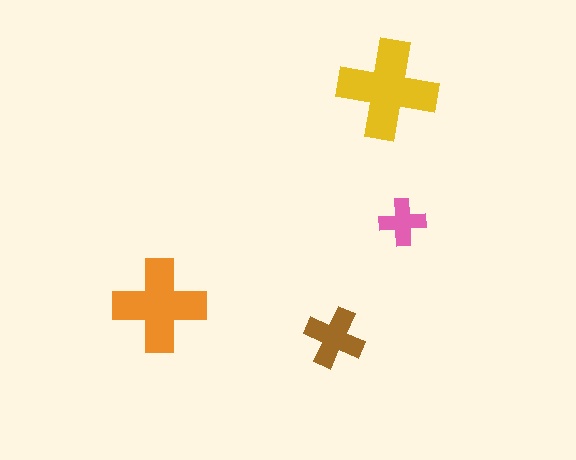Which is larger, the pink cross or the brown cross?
The brown one.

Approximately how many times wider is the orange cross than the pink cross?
About 2 times wider.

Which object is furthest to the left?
The orange cross is leftmost.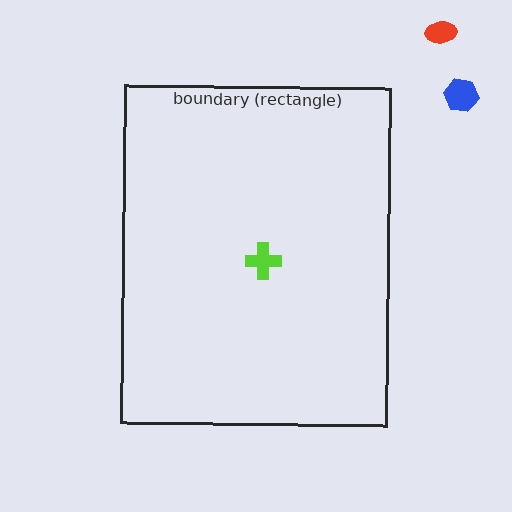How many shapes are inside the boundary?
1 inside, 2 outside.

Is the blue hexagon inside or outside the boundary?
Outside.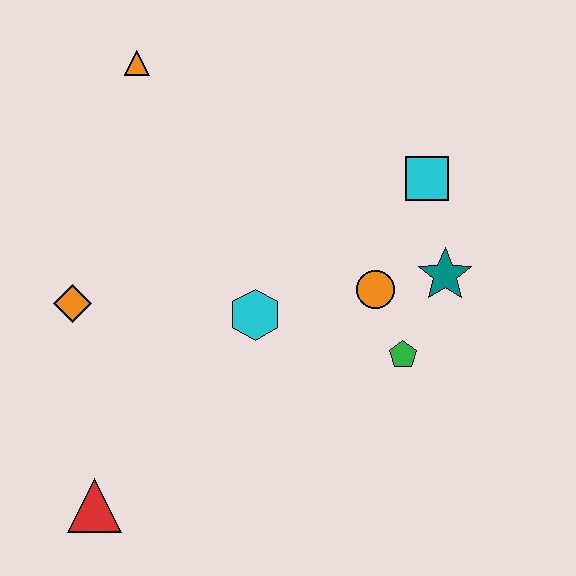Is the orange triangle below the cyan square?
No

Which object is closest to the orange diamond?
The cyan hexagon is closest to the orange diamond.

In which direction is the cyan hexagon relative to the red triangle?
The cyan hexagon is above the red triangle.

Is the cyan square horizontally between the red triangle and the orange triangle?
No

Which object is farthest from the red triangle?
The cyan square is farthest from the red triangle.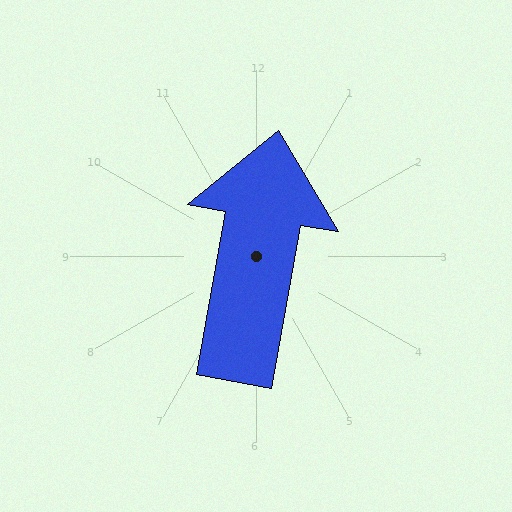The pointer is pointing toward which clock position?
Roughly 12 o'clock.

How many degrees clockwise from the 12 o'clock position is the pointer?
Approximately 10 degrees.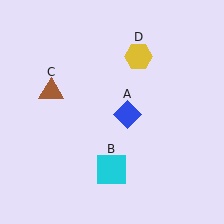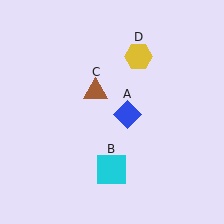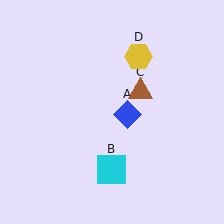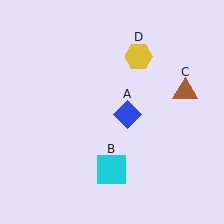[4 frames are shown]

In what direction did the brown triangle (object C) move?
The brown triangle (object C) moved right.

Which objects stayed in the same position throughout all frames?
Blue diamond (object A) and cyan square (object B) and yellow hexagon (object D) remained stationary.